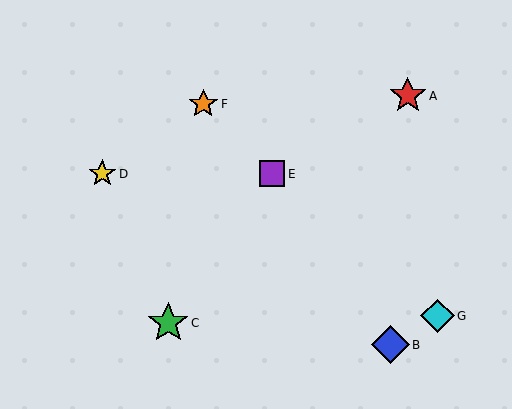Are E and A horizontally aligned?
No, E is at y≈174 and A is at y≈96.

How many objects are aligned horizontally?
2 objects (D, E) are aligned horizontally.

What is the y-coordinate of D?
Object D is at y≈174.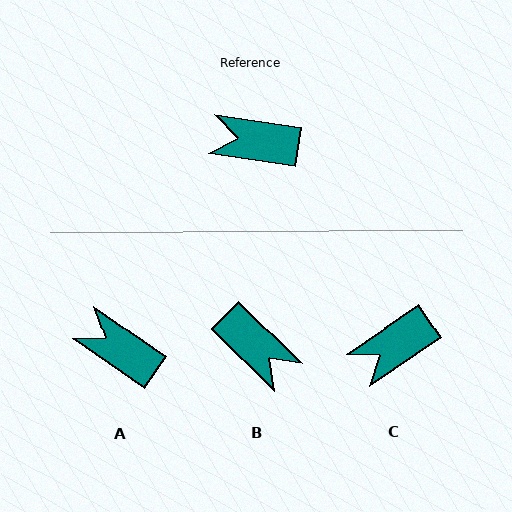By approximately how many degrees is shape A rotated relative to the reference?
Approximately 27 degrees clockwise.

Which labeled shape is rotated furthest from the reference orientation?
B, about 144 degrees away.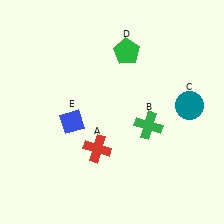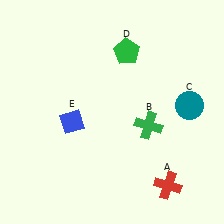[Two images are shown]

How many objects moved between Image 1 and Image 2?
1 object moved between the two images.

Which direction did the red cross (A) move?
The red cross (A) moved right.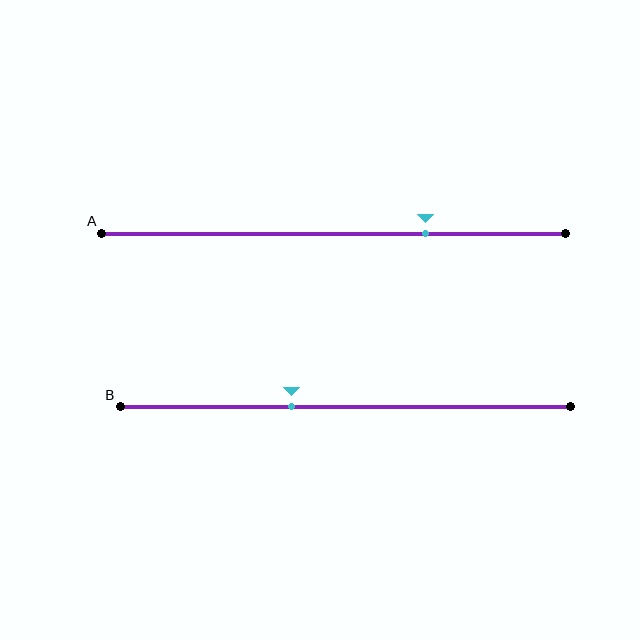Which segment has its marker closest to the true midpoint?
Segment B has its marker closest to the true midpoint.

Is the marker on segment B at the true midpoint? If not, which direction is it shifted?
No, the marker on segment B is shifted to the left by about 12% of the segment length.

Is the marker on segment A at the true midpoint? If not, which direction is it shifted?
No, the marker on segment A is shifted to the right by about 20% of the segment length.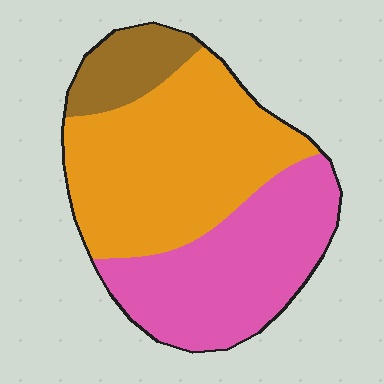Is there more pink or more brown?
Pink.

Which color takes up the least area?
Brown, at roughly 10%.